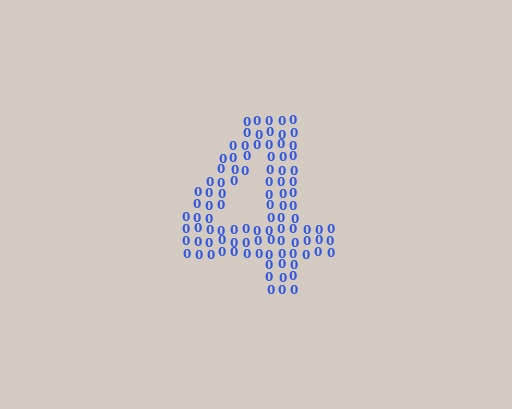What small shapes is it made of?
It is made of small digit 0's.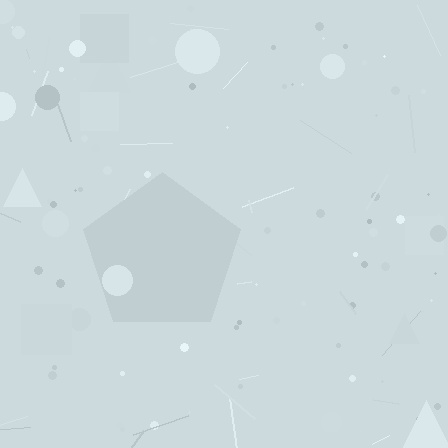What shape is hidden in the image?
A pentagon is hidden in the image.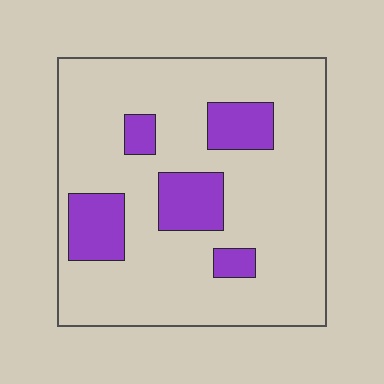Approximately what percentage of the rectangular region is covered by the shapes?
Approximately 20%.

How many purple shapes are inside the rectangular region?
5.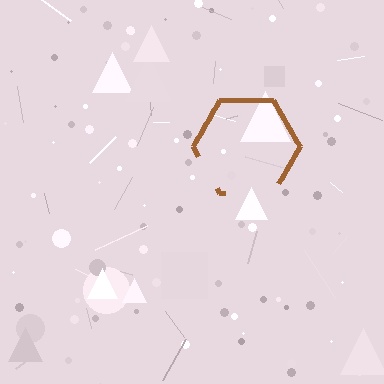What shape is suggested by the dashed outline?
The dashed outline suggests a hexagon.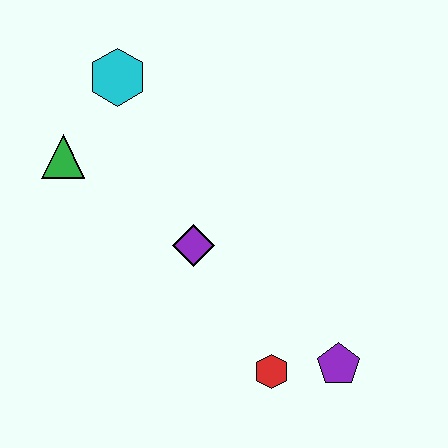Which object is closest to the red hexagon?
The purple pentagon is closest to the red hexagon.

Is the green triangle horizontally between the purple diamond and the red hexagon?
No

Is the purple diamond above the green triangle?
No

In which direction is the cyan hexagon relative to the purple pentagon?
The cyan hexagon is above the purple pentagon.